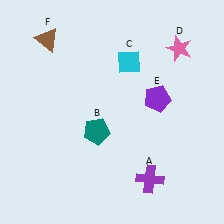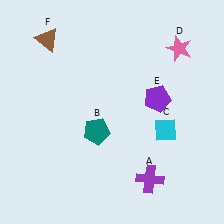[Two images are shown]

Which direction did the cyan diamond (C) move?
The cyan diamond (C) moved down.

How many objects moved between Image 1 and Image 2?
1 object moved between the two images.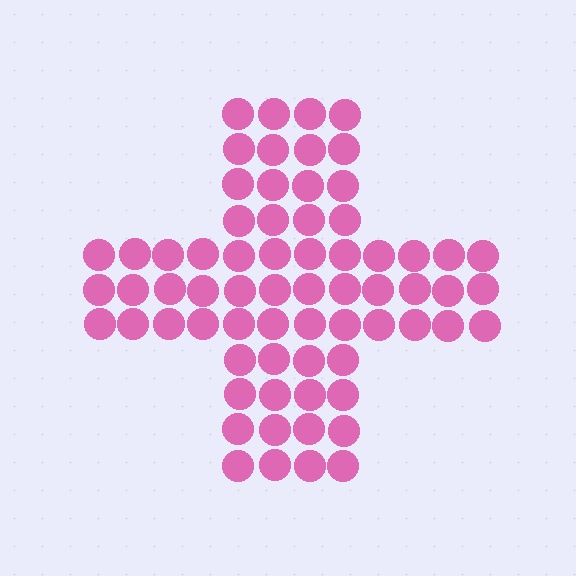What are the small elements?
The small elements are circles.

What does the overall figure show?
The overall figure shows a cross.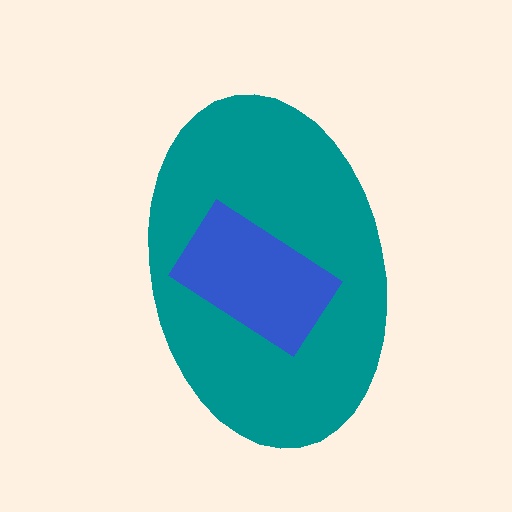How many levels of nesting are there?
2.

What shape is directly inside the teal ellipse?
The blue rectangle.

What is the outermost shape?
The teal ellipse.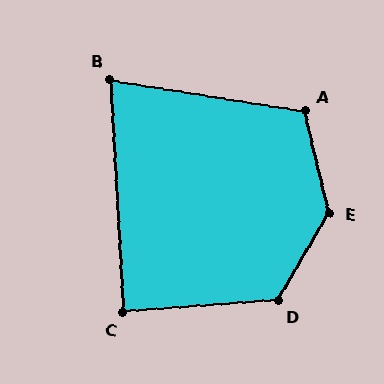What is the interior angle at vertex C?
Approximately 89 degrees (approximately right).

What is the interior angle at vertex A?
Approximately 113 degrees (obtuse).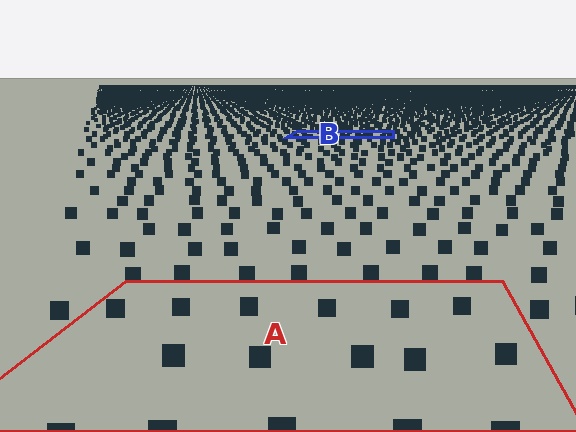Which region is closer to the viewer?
Region A is closer. The texture elements there are larger and more spread out.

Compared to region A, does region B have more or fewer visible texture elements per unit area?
Region B has more texture elements per unit area — they are packed more densely because it is farther away.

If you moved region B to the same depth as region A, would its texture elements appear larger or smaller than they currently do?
They would appear larger. At a closer depth, the same texture elements are projected at a bigger on-screen size.